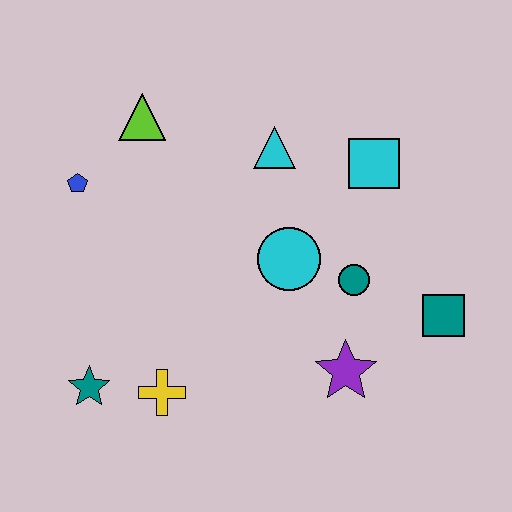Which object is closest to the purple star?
The teal circle is closest to the purple star.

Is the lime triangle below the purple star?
No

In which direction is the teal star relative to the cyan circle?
The teal star is to the left of the cyan circle.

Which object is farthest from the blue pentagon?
The teal square is farthest from the blue pentagon.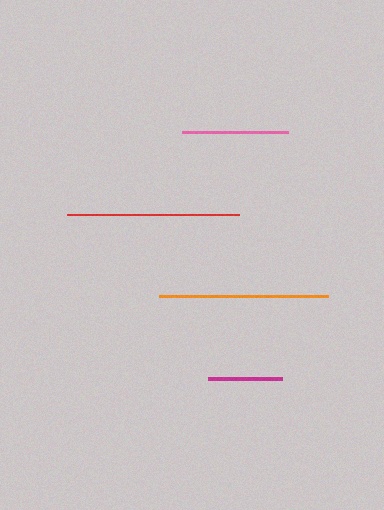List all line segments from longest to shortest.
From longest to shortest: red, orange, pink, magenta.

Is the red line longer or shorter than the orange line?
The red line is longer than the orange line.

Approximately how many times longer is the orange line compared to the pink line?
The orange line is approximately 1.6 times the length of the pink line.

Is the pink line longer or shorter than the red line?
The red line is longer than the pink line.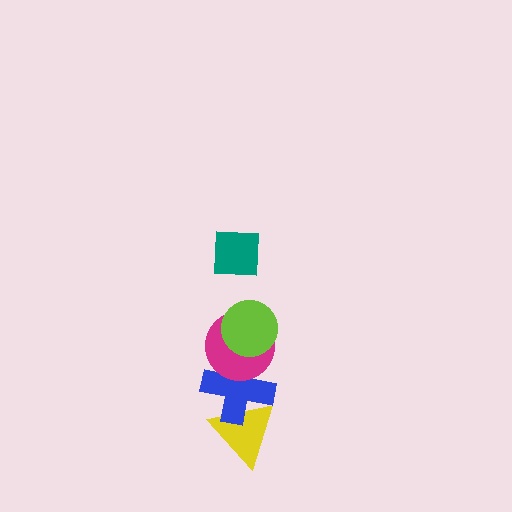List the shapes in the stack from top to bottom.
From top to bottom: the teal square, the lime circle, the magenta circle, the blue cross, the yellow triangle.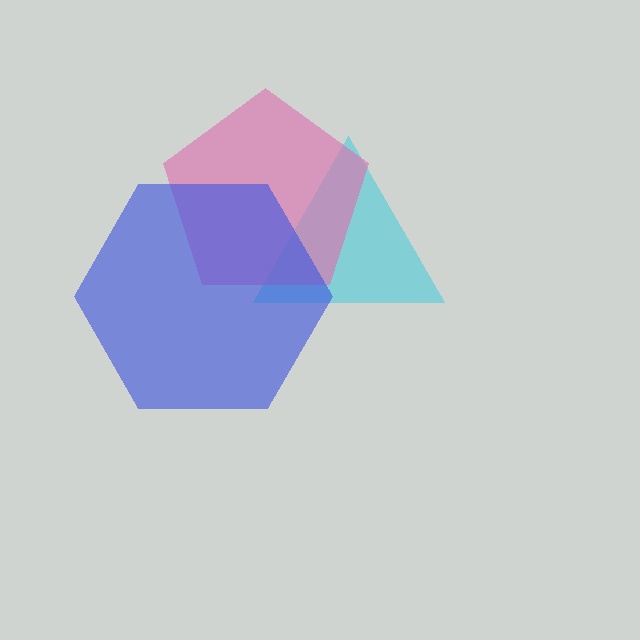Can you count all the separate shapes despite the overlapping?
Yes, there are 3 separate shapes.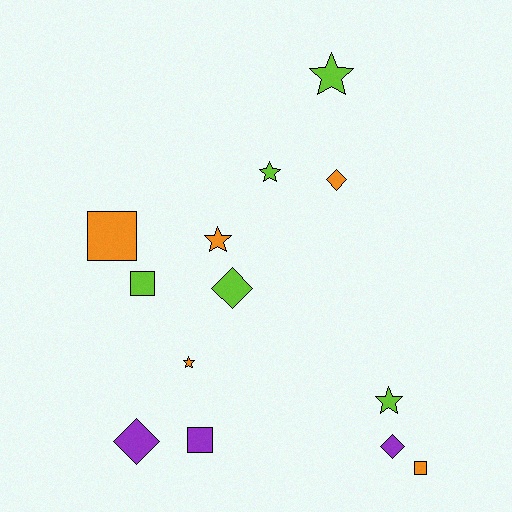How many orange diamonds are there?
There is 1 orange diamond.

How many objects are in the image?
There are 13 objects.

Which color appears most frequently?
Orange, with 5 objects.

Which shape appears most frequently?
Star, with 5 objects.